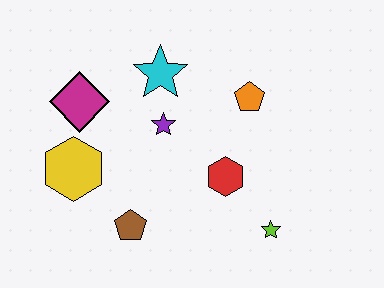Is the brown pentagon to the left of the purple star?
Yes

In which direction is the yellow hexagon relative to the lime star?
The yellow hexagon is to the left of the lime star.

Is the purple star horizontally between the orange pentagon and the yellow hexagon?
Yes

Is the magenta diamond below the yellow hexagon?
No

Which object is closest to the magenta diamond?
The yellow hexagon is closest to the magenta diamond.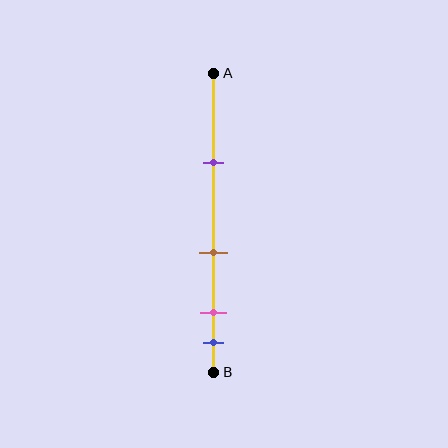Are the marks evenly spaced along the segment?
No, the marks are not evenly spaced.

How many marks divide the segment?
There are 4 marks dividing the segment.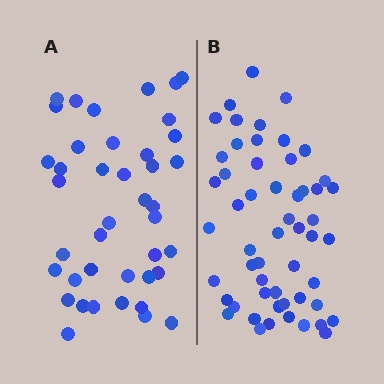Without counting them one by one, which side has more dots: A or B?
Region B (the right region) has more dots.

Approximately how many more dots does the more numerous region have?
Region B has approximately 15 more dots than region A.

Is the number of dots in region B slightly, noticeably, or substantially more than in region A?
Region B has noticeably more, but not dramatically so. The ratio is roughly 1.3 to 1.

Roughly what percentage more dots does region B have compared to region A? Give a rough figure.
About 30% more.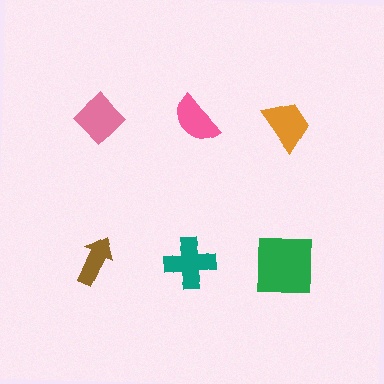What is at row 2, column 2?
A teal cross.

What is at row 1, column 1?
A pink diamond.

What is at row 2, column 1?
A brown arrow.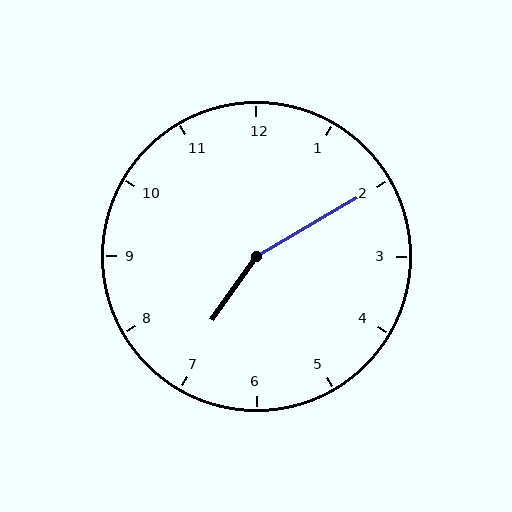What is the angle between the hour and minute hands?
Approximately 155 degrees.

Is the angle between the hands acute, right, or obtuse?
It is obtuse.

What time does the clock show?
7:10.